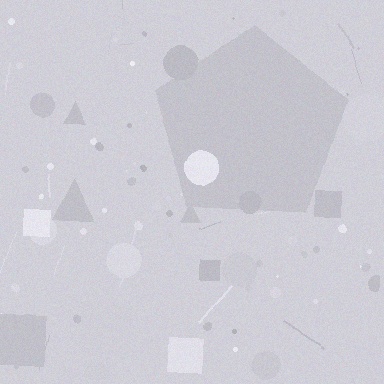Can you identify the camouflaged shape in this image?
The camouflaged shape is a pentagon.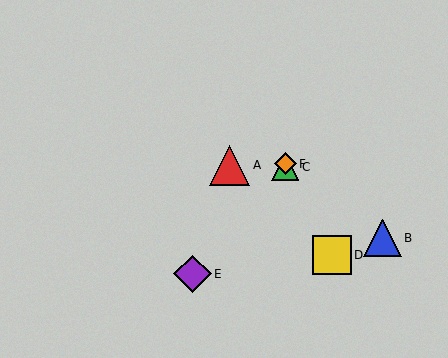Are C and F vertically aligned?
Yes, both are at x≈285.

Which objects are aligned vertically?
Objects C, F are aligned vertically.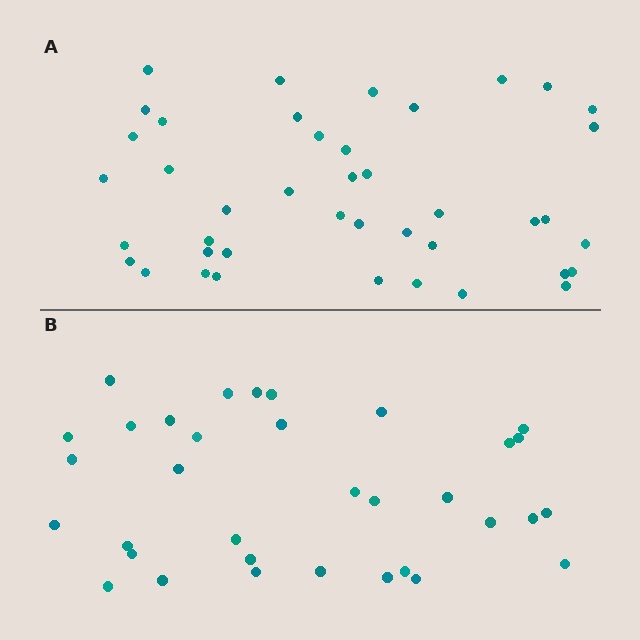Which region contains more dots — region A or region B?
Region A (the top region) has more dots.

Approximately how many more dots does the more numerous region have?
Region A has roughly 8 or so more dots than region B.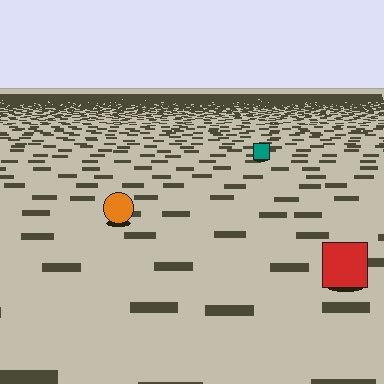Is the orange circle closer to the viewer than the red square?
No. The red square is closer — you can tell from the texture gradient: the ground texture is coarser near it.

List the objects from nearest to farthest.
From nearest to farthest: the red square, the orange circle, the teal square.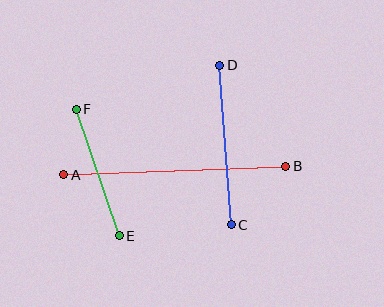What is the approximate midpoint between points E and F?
The midpoint is at approximately (98, 172) pixels.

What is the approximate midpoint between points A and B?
The midpoint is at approximately (175, 170) pixels.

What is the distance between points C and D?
The distance is approximately 160 pixels.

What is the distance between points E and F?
The distance is approximately 134 pixels.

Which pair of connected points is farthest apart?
Points A and B are farthest apart.